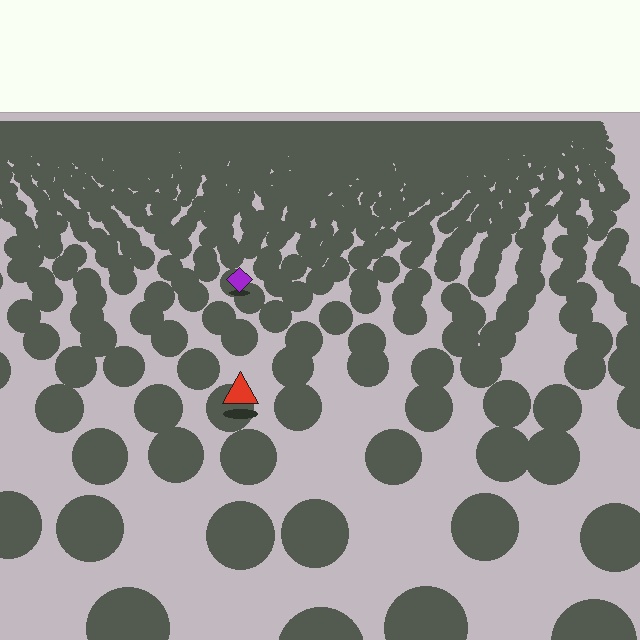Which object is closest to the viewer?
The red triangle is closest. The texture marks near it are larger and more spread out.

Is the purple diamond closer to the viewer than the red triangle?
No. The red triangle is closer — you can tell from the texture gradient: the ground texture is coarser near it.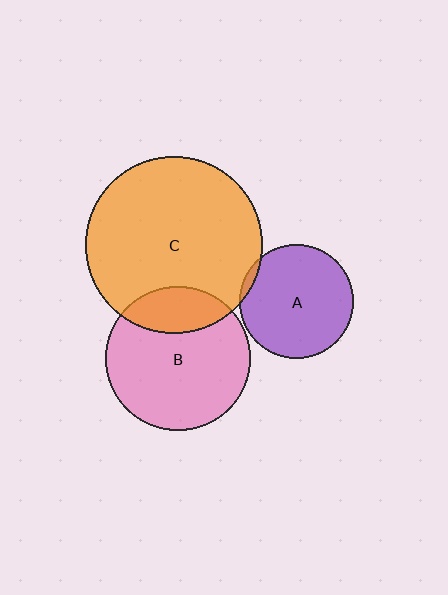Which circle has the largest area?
Circle C (orange).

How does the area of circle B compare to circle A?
Approximately 1.6 times.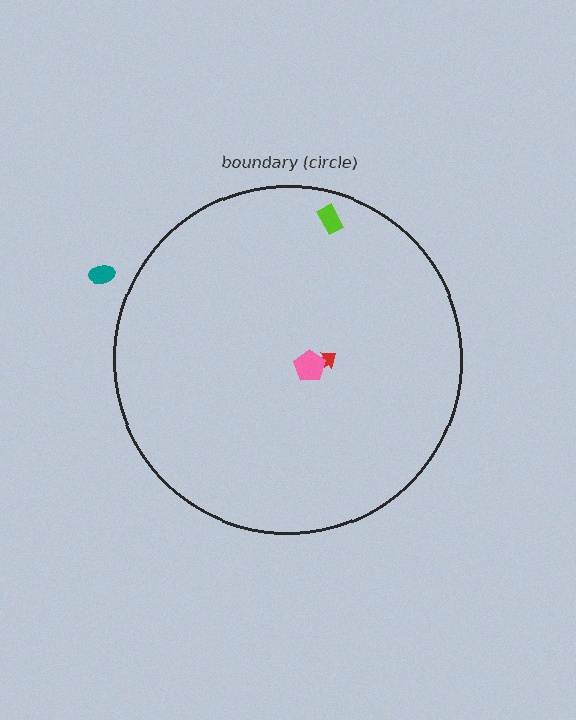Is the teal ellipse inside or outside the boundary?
Outside.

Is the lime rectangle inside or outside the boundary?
Inside.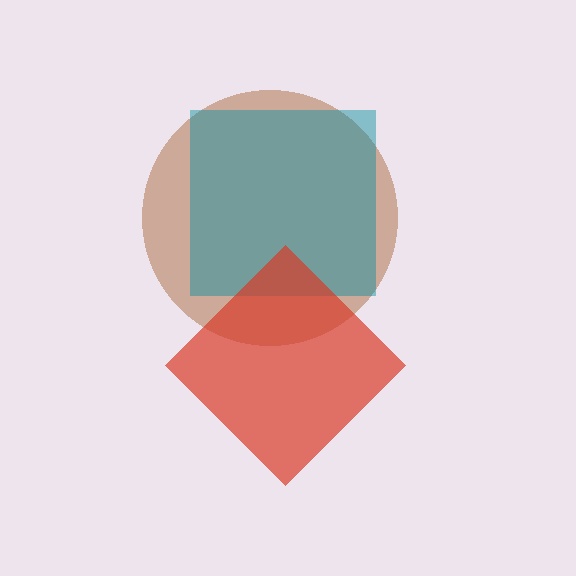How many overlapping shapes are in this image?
There are 3 overlapping shapes in the image.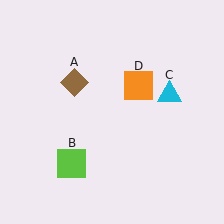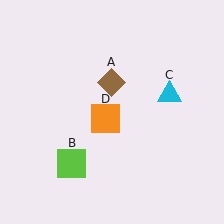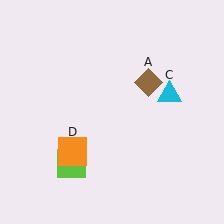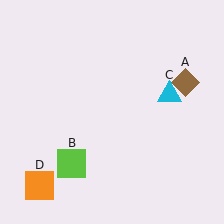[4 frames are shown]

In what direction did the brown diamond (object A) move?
The brown diamond (object A) moved right.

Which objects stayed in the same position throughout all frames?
Lime square (object B) and cyan triangle (object C) remained stationary.